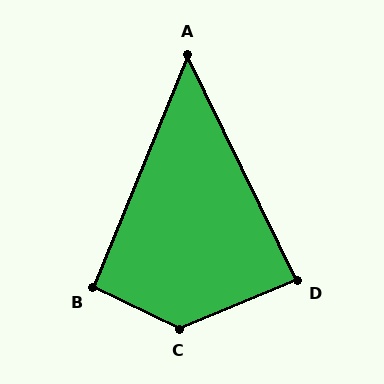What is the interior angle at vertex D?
Approximately 87 degrees (approximately right).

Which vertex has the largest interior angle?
C, at approximately 132 degrees.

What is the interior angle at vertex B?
Approximately 93 degrees (approximately right).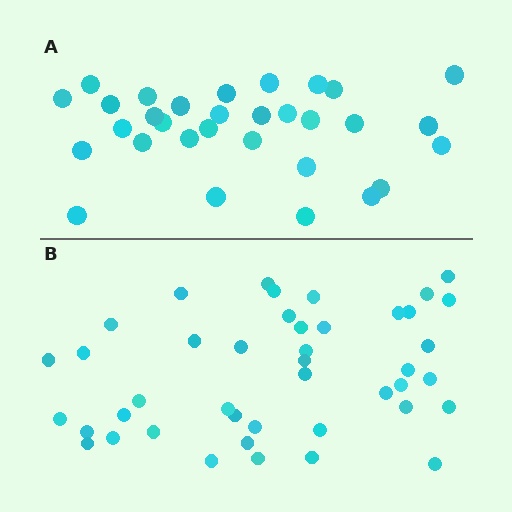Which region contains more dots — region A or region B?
Region B (the bottom region) has more dots.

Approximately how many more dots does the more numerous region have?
Region B has roughly 12 or so more dots than region A.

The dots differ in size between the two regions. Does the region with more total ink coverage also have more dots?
No. Region A has more total ink coverage because its dots are larger, but region B actually contains more individual dots. Total area can be misleading — the number of items is what matters here.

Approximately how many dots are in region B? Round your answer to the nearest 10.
About 40 dots. (The exact count is 43, which rounds to 40.)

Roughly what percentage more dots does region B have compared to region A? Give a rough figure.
About 40% more.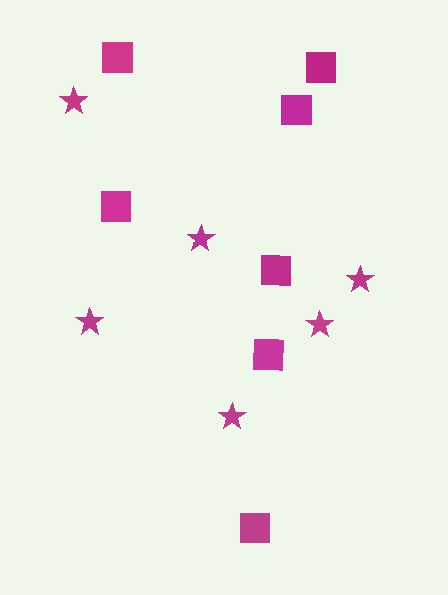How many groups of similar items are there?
There are 2 groups: one group of stars (6) and one group of squares (7).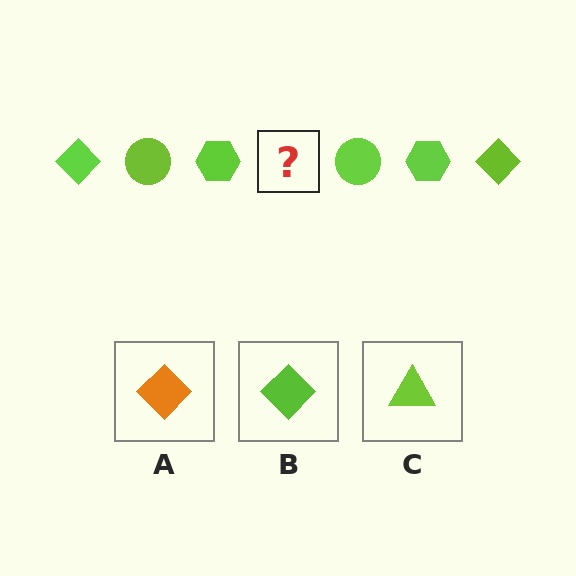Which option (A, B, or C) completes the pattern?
B.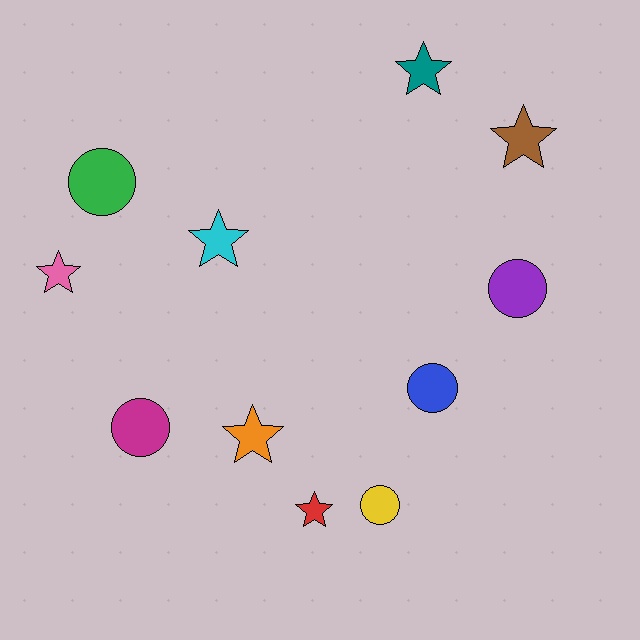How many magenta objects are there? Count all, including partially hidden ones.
There is 1 magenta object.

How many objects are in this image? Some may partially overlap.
There are 11 objects.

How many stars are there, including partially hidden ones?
There are 6 stars.